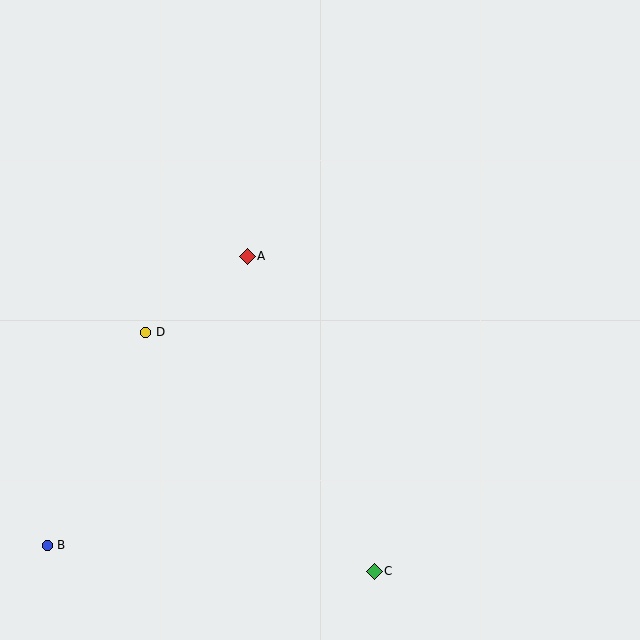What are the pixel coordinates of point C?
Point C is at (374, 571).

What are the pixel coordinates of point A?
Point A is at (247, 256).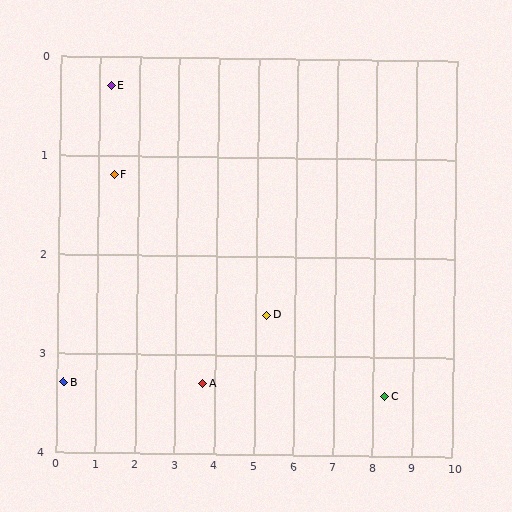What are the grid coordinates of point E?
Point E is at approximately (1.3, 0.3).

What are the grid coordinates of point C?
Point C is at approximately (8.3, 3.4).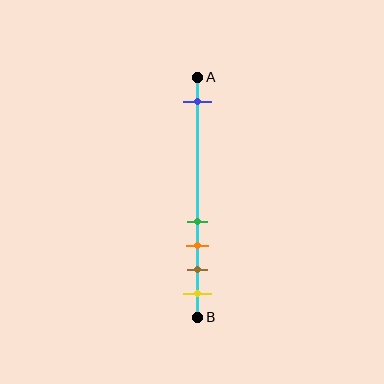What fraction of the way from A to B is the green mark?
The green mark is approximately 60% (0.6) of the way from A to B.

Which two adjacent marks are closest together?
The green and orange marks are the closest adjacent pair.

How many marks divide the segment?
There are 5 marks dividing the segment.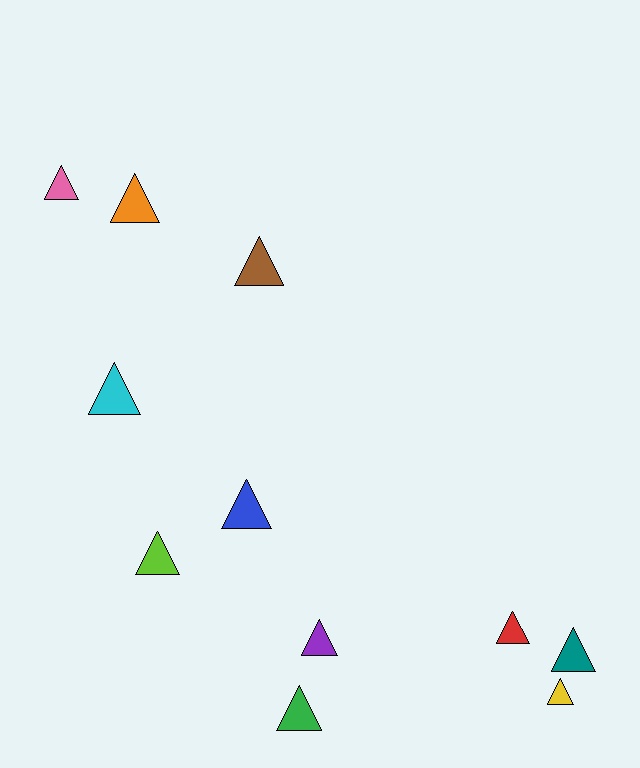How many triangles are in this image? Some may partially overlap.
There are 11 triangles.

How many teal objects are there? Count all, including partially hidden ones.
There is 1 teal object.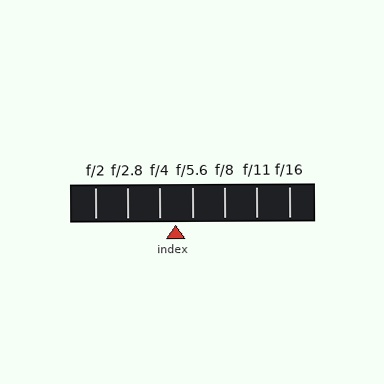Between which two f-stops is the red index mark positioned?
The index mark is between f/4 and f/5.6.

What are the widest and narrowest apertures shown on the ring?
The widest aperture shown is f/2 and the narrowest is f/16.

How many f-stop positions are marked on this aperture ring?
There are 7 f-stop positions marked.